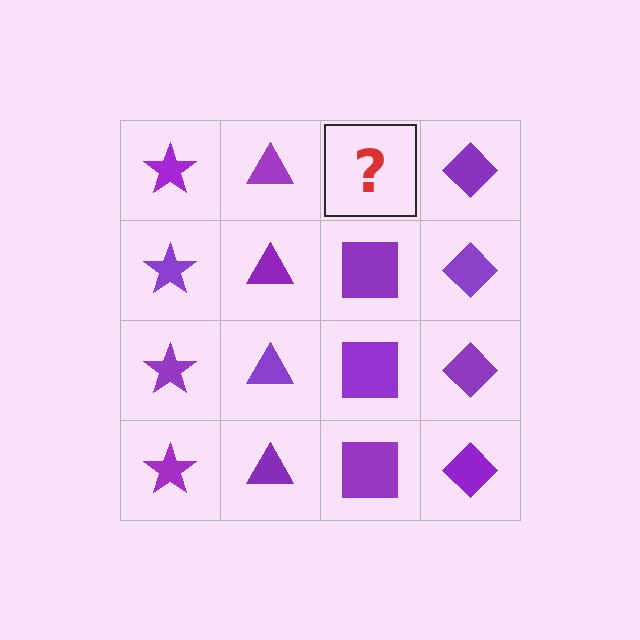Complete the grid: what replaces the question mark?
The question mark should be replaced with a purple square.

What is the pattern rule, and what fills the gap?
The rule is that each column has a consistent shape. The gap should be filled with a purple square.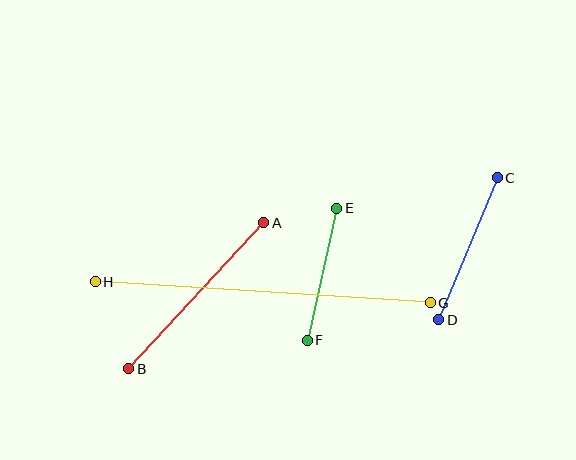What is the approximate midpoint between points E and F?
The midpoint is at approximately (322, 274) pixels.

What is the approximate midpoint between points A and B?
The midpoint is at approximately (196, 296) pixels.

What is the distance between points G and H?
The distance is approximately 336 pixels.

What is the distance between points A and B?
The distance is approximately 199 pixels.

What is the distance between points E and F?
The distance is approximately 135 pixels.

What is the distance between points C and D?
The distance is approximately 154 pixels.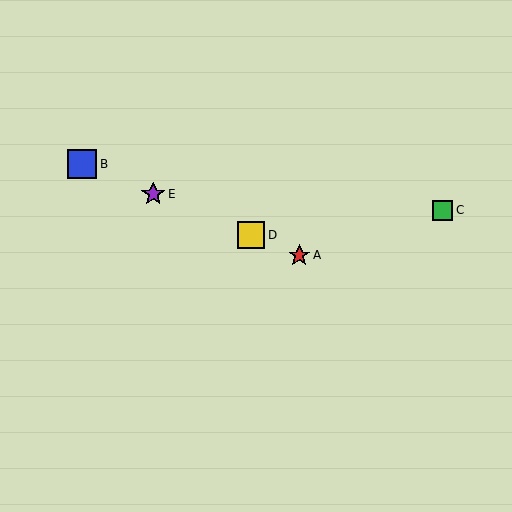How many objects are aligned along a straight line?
4 objects (A, B, D, E) are aligned along a straight line.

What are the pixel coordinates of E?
Object E is at (153, 194).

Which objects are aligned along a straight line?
Objects A, B, D, E are aligned along a straight line.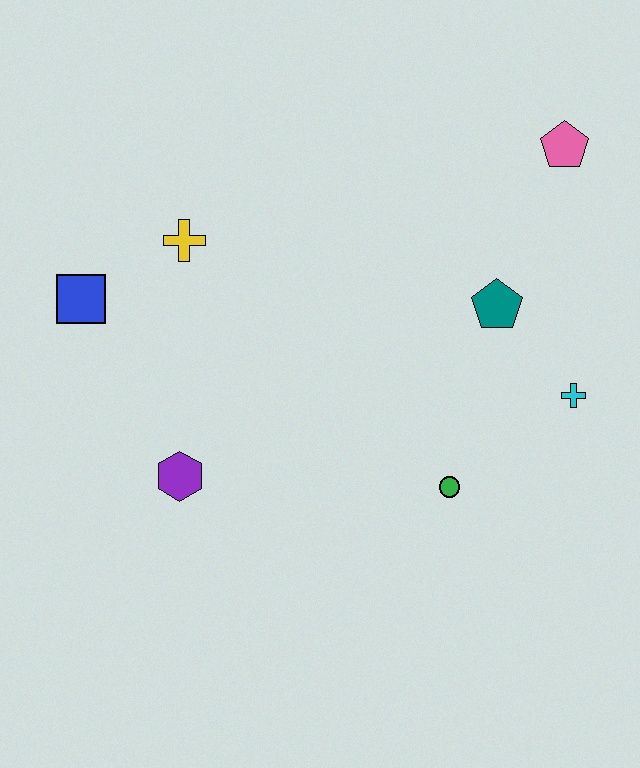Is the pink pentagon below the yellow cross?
No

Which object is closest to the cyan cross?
The teal pentagon is closest to the cyan cross.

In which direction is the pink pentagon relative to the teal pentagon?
The pink pentagon is above the teal pentagon.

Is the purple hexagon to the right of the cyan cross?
No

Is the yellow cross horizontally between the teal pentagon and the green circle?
No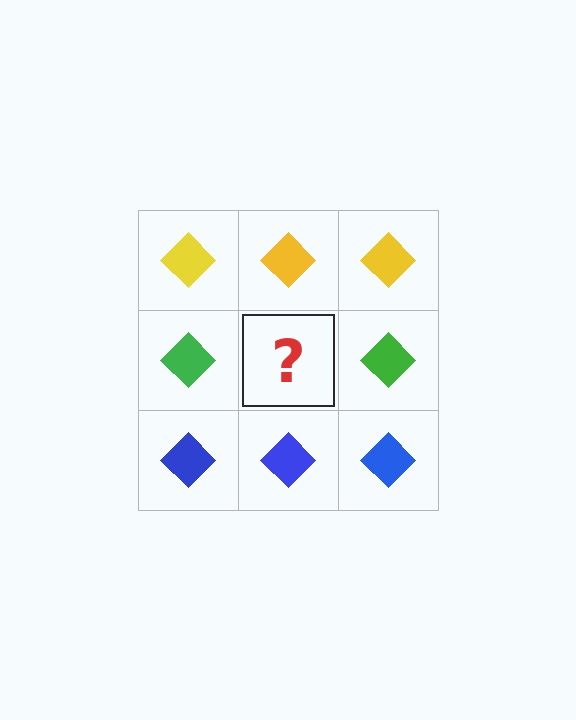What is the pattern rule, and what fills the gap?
The rule is that each row has a consistent color. The gap should be filled with a green diamond.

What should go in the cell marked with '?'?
The missing cell should contain a green diamond.